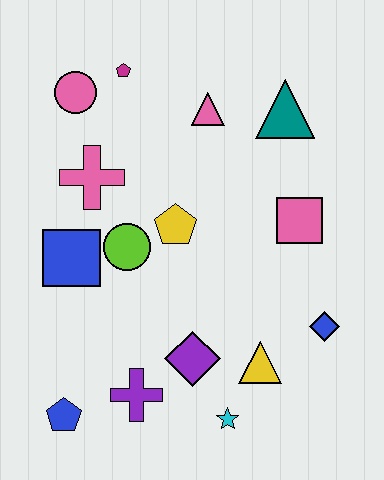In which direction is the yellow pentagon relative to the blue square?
The yellow pentagon is to the right of the blue square.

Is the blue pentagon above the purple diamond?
No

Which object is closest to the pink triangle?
The teal triangle is closest to the pink triangle.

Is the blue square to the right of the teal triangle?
No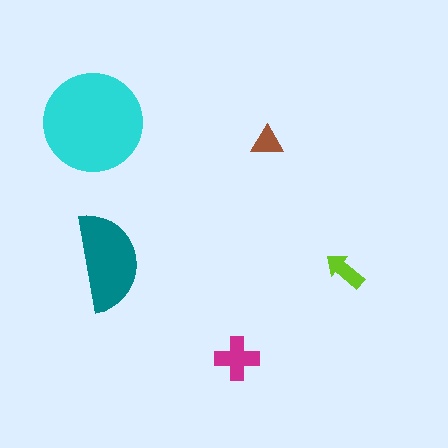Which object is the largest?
The cyan circle.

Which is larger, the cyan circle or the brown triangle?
The cyan circle.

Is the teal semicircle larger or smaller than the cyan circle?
Smaller.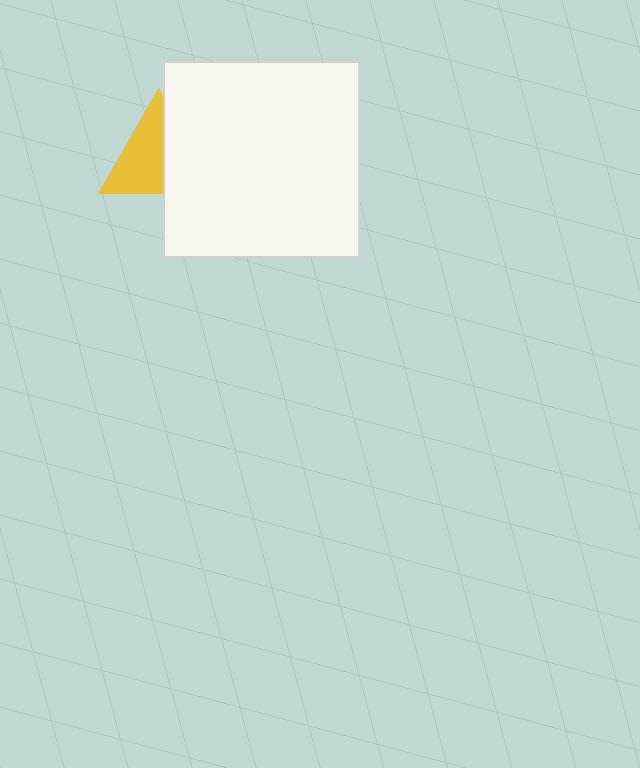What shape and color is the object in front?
The object in front is a white square.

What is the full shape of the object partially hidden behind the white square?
The partially hidden object is a yellow triangle.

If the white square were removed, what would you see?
You would see the complete yellow triangle.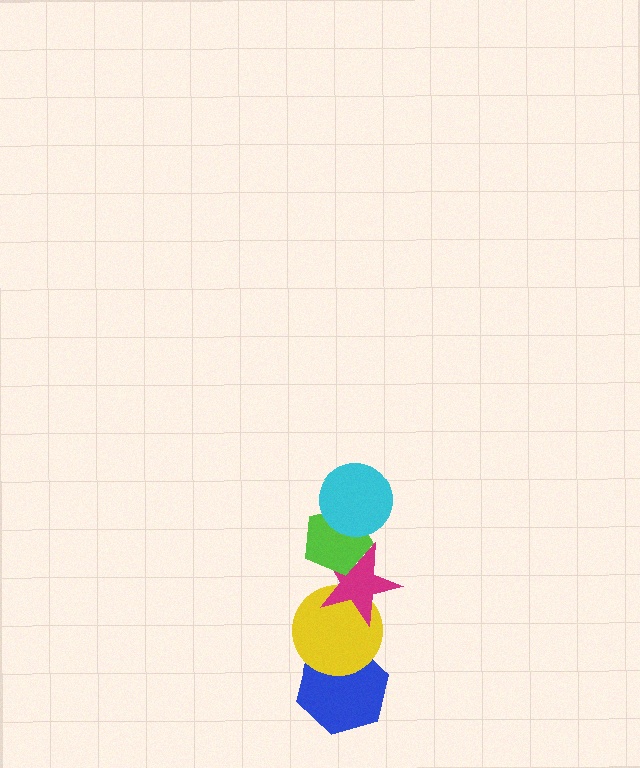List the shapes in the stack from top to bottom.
From top to bottom: the cyan circle, the lime pentagon, the magenta star, the yellow circle, the blue hexagon.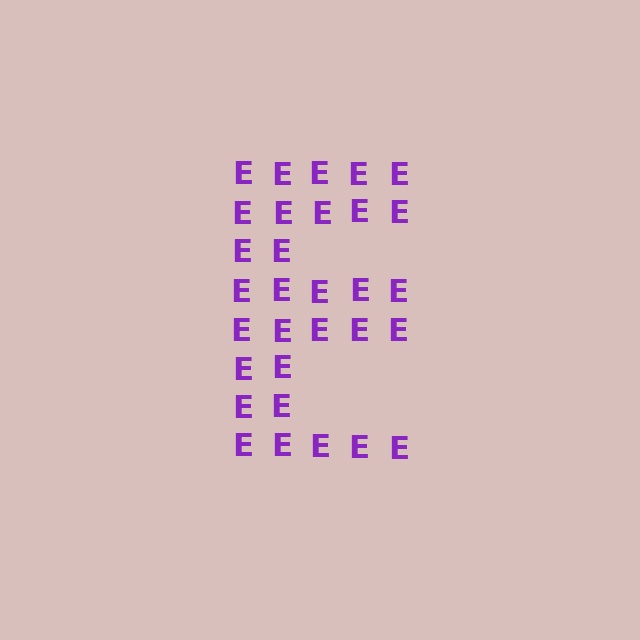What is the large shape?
The large shape is the letter E.